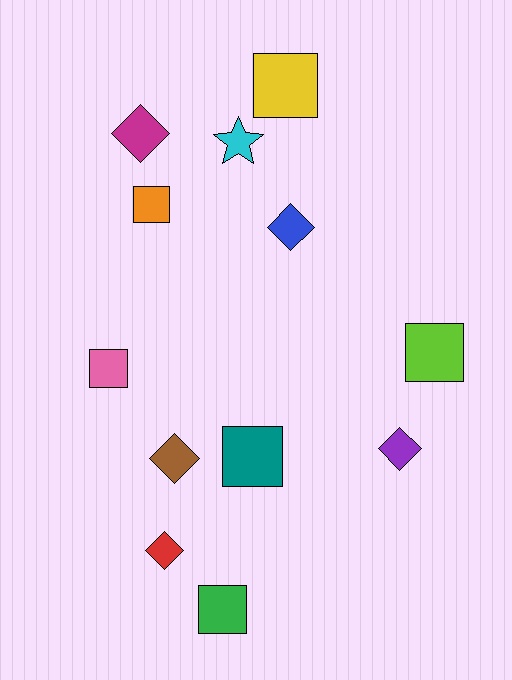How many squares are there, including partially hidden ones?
There are 6 squares.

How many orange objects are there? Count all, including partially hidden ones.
There is 1 orange object.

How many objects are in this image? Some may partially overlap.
There are 12 objects.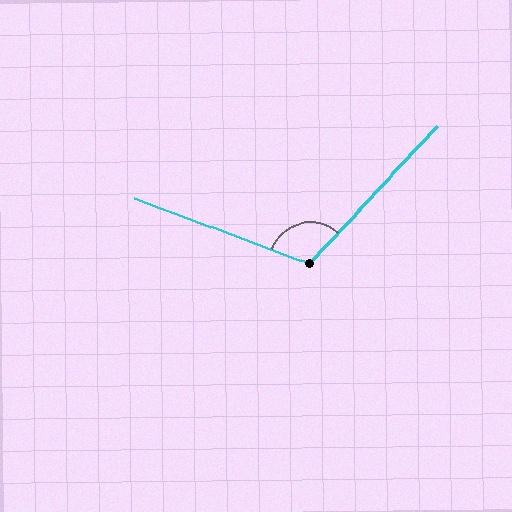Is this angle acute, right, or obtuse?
It is obtuse.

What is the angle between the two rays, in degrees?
Approximately 112 degrees.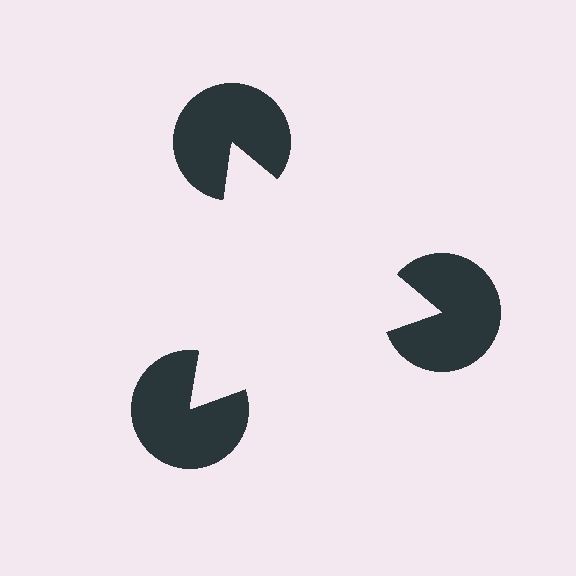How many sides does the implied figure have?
3 sides.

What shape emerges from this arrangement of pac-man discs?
An illusory triangle — its edges are inferred from the aligned wedge cuts in the pac-man discs, not physically drawn.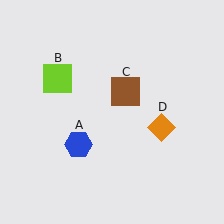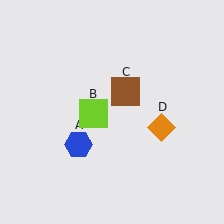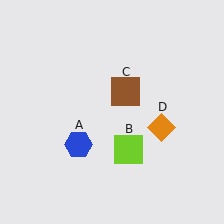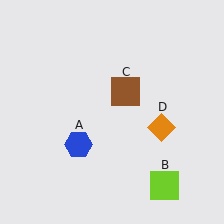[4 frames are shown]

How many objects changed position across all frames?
1 object changed position: lime square (object B).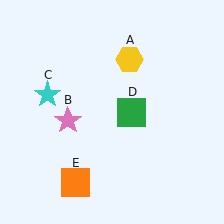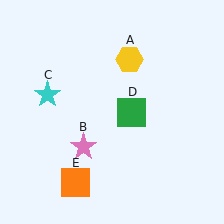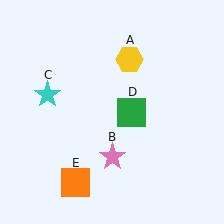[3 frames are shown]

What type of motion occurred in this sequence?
The pink star (object B) rotated counterclockwise around the center of the scene.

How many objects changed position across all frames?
1 object changed position: pink star (object B).